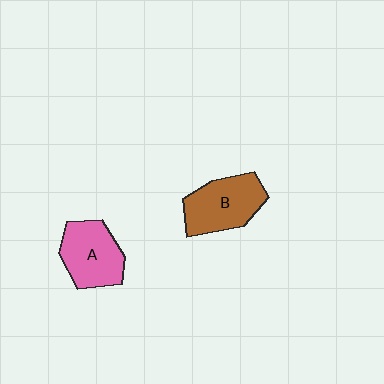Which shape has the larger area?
Shape B (brown).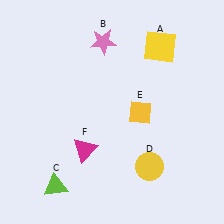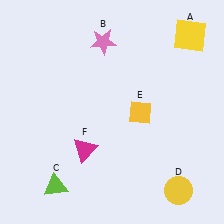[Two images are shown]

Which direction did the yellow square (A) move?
The yellow square (A) moved right.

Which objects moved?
The objects that moved are: the yellow square (A), the yellow circle (D).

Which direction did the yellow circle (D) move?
The yellow circle (D) moved right.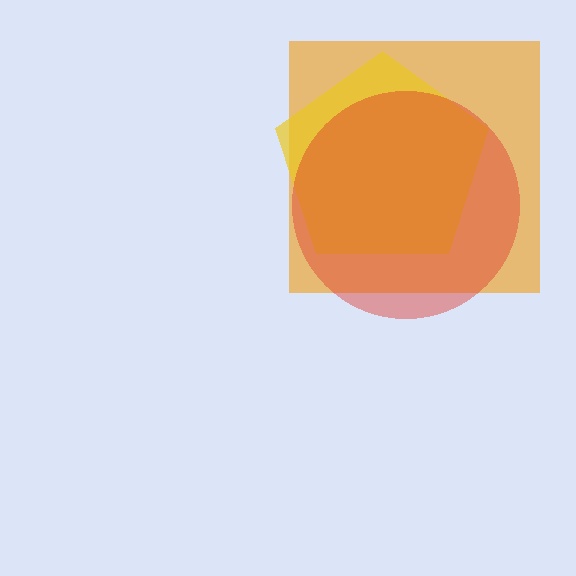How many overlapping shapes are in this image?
There are 3 overlapping shapes in the image.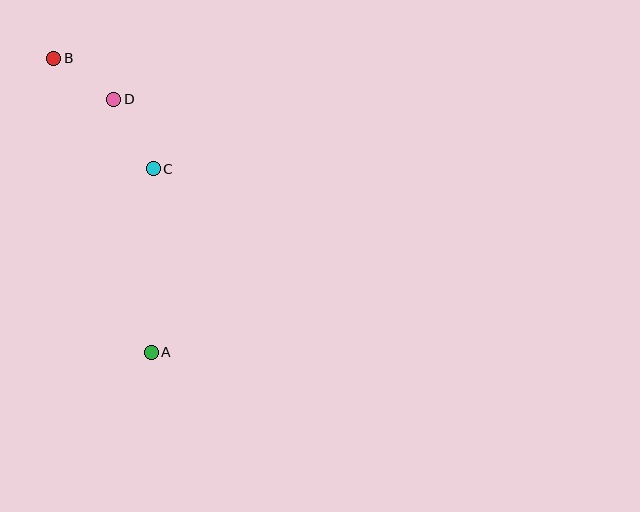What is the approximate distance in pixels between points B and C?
The distance between B and C is approximately 149 pixels.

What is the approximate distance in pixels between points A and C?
The distance between A and C is approximately 183 pixels.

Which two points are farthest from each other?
Points A and B are farthest from each other.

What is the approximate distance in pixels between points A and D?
The distance between A and D is approximately 256 pixels.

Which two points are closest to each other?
Points B and D are closest to each other.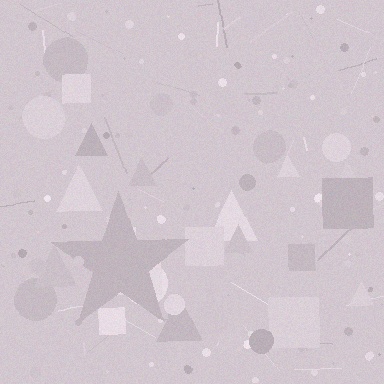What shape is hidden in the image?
A star is hidden in the image.